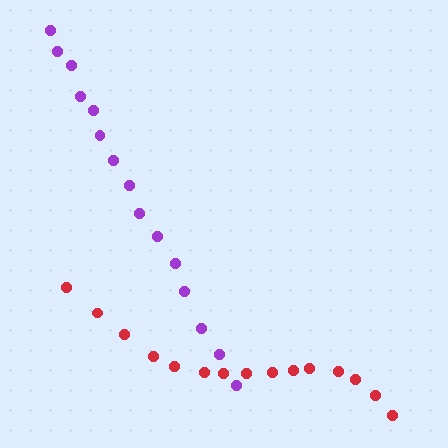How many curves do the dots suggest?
There are 2 distinct paths.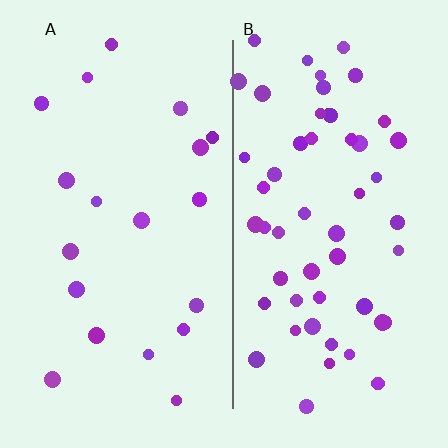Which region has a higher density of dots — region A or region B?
B (the right).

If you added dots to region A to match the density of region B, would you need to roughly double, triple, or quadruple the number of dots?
Approximately triple.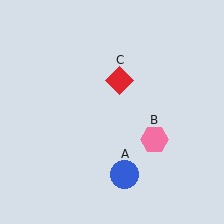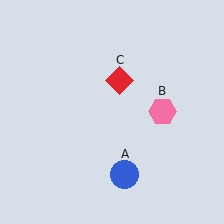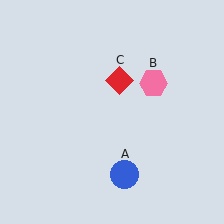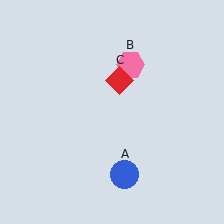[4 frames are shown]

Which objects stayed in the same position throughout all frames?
Blue circle (object A) and red diamond (object C) remained stationary.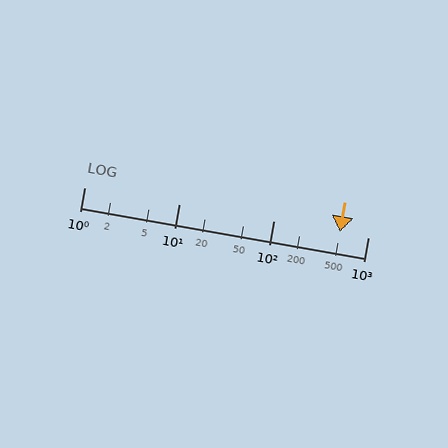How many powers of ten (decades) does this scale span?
The scale spans 3 decades, from 1 to 1000.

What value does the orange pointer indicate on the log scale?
The pointer indicates approximately 510.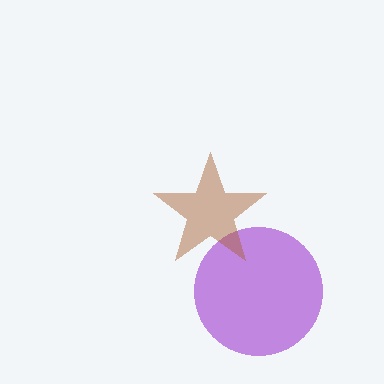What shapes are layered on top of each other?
The layered shapes are: a purple circle, a brown star.